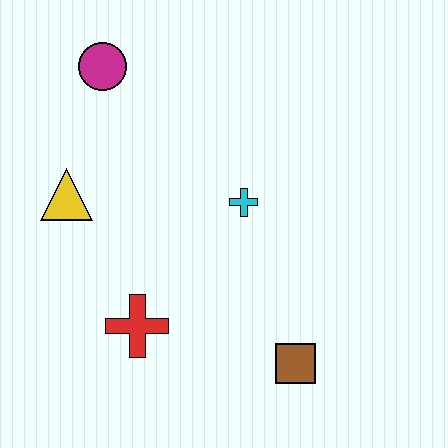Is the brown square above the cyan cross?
No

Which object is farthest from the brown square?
The magenta circle is farthest from the brown square.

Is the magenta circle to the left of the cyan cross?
Yes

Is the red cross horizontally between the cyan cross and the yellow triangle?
Yes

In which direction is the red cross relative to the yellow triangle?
The red cross is below the yellow triangle.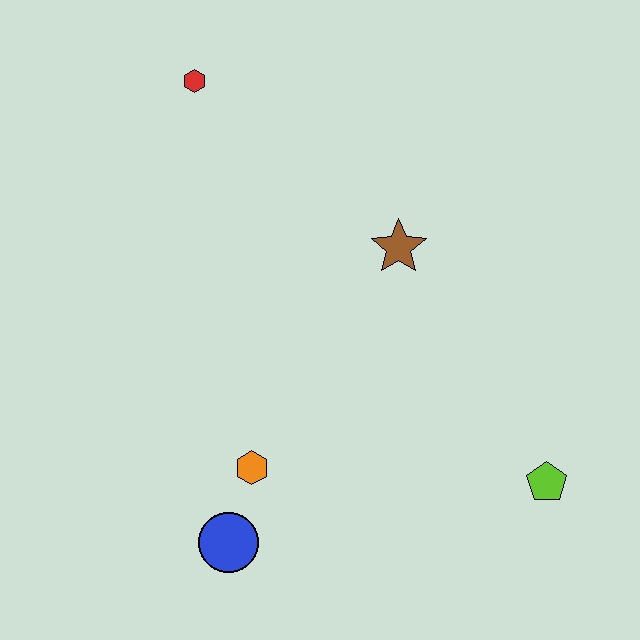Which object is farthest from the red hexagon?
The lime pentagon is farthest from the red hexagon.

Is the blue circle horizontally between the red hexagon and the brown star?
Yes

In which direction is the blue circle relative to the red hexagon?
The blue circle is below the red hexagon.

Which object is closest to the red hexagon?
The brown star is closest to the red hexagon.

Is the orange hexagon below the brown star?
Yes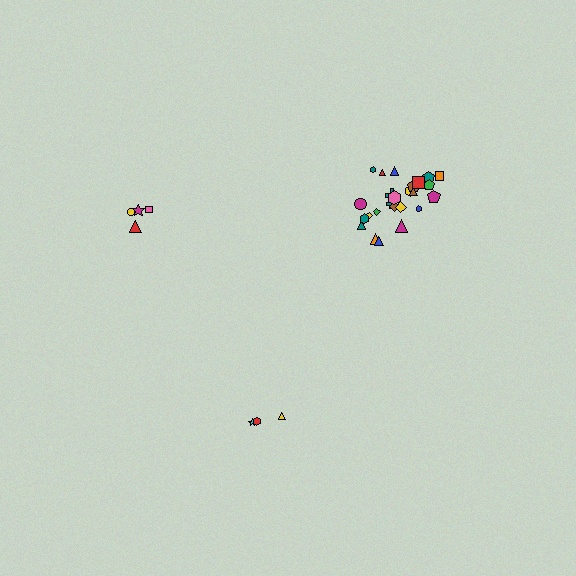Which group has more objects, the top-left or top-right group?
The top-right group.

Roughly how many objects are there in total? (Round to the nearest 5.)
Roughly 30 objects in total.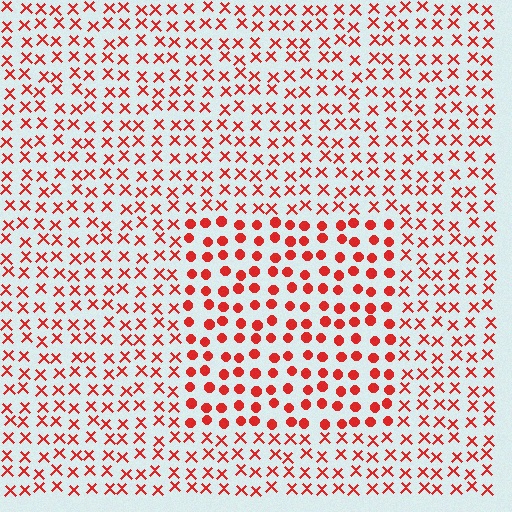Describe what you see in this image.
The image is filled with small red elements arranged in a uniform grid. A rectangle-shaped region contains circles, while the surrounding area contains X marks. The boundary is defined purely by the change in element shape.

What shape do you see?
I see a rectangle.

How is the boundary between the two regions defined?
The boundary is defined by a change in element shape: circles inside vs. X marks outside. All elements share the same color and spacing.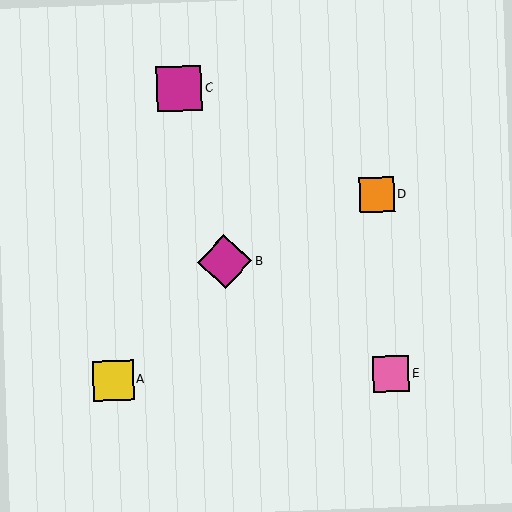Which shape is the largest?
The magenta diamond (labeled B) is the largest.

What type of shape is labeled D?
Shape D is an orange square.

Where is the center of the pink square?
The center of the pink square is at (391, 374).